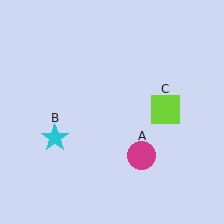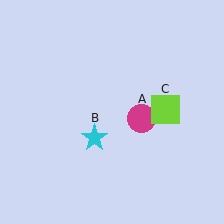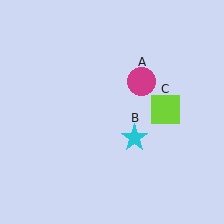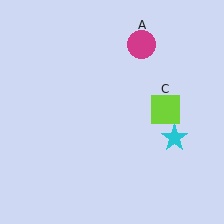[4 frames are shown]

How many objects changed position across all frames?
2 objects changed position: magenta circle (object A), cyan star (object B).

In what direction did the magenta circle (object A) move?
The magenta circle (object A) moved up.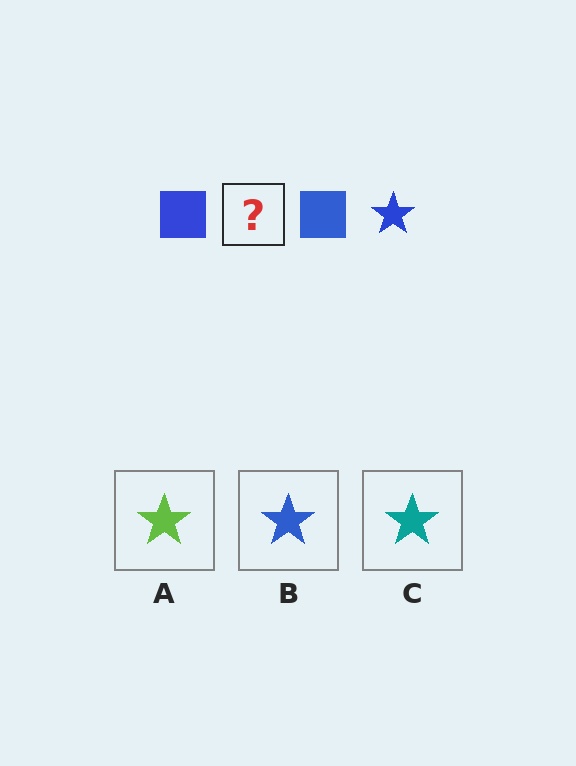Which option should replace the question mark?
Option B.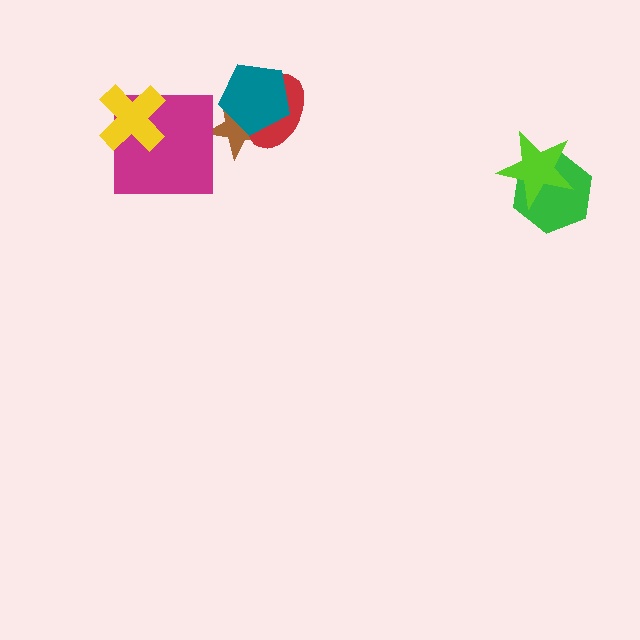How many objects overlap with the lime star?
1 object overlaps with the lime star.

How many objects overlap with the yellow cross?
1 object overlaps with the yellow cross.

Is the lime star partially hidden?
No, no other shape covers it.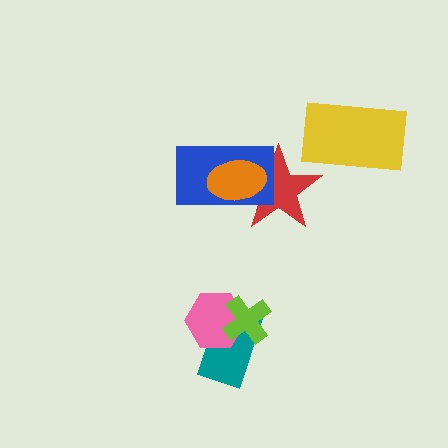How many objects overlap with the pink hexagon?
2 objects overlap with the pink hexagon.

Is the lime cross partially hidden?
No, no other shape covers it.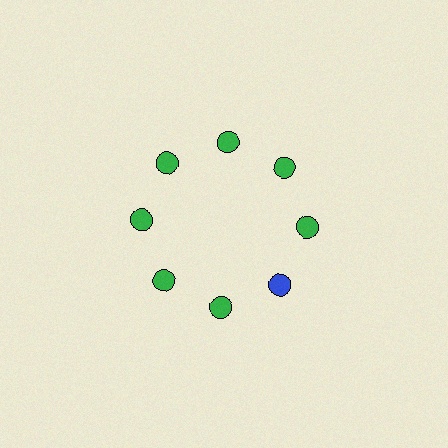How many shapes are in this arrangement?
There are 8 shapes arranged in a ring pattern.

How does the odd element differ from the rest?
It has a different color: blue instead of green.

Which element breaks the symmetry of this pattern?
The blue circle at roughly the 4 o'clock position breaks the symmetry. All other shapes are green circles.